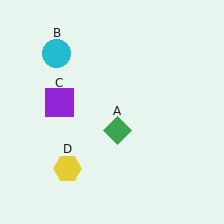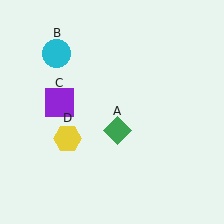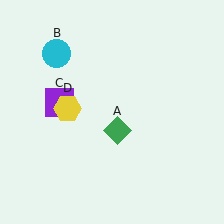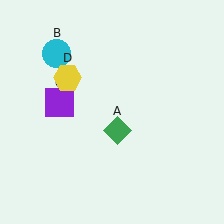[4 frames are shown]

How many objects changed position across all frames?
1 object changed position: yellow hexagon (object D).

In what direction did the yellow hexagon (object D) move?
The yellow hexagon (object D) moved up.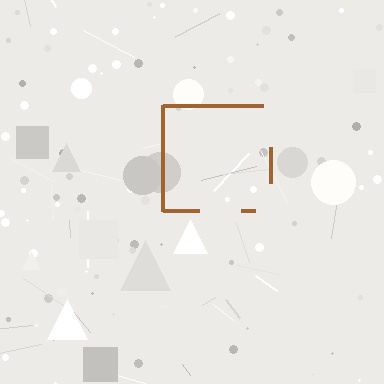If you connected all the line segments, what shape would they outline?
They would outline a square.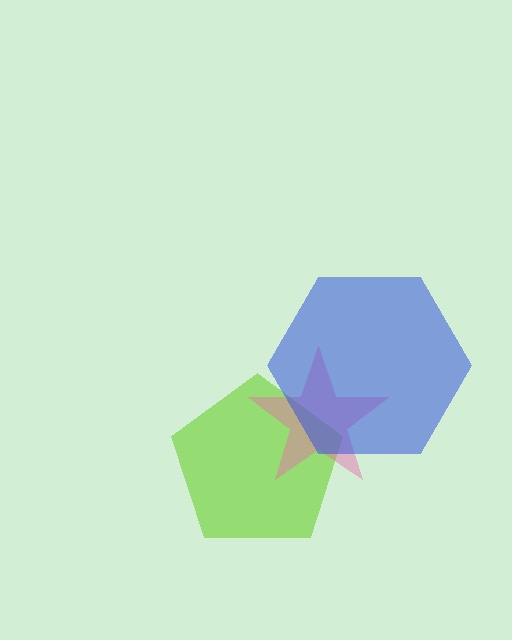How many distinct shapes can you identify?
There are 3 distinct shapes: a lime pentagon, a pink star, a blue hexagon.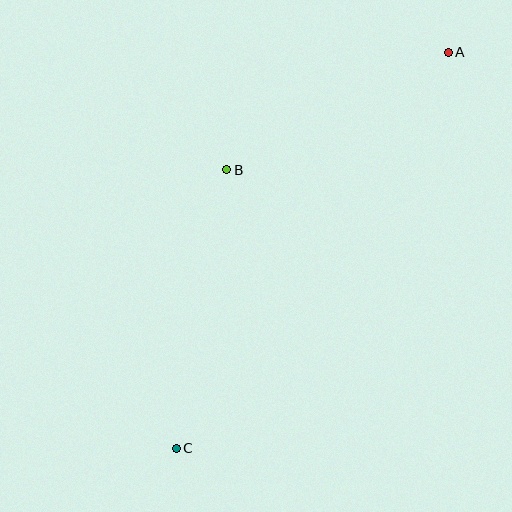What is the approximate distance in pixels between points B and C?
The distance between B and C is approximately 283 pixels.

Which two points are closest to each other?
Points A and B are closest to each other.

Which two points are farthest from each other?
Points A and C are farthest from each other.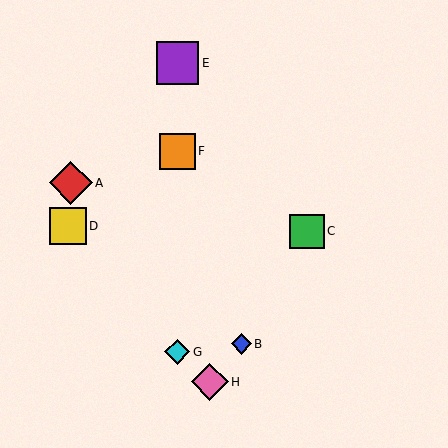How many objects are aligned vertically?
3 objects (E, F, G) are aligned vertically.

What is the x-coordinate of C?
Object C is at x≈307.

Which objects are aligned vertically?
Objects E, F, G are aligned vertically.